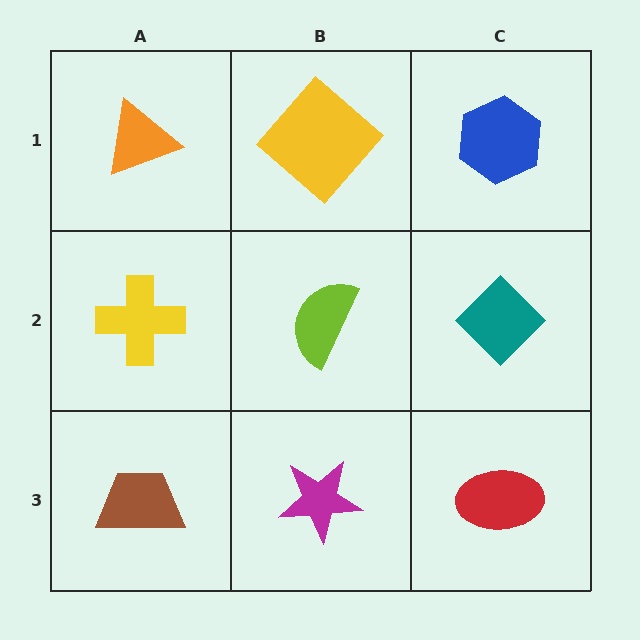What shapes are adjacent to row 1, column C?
A teal diamond (row 2, column C), a yellow diamond (row 1, column B).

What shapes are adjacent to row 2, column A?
An orange triangle (row 1, column A), a brown trapezoid (row 3, column A), a lime semicircle (row 2, column B).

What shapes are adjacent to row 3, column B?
A lime semicircle (row 2, column B), a brown trapezoid (row 3, column A), a red ellipse (row 3, column C).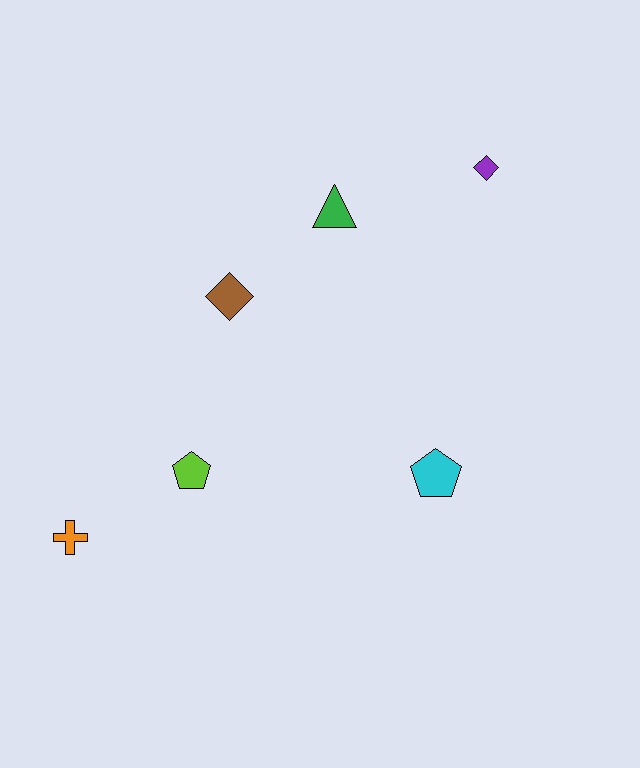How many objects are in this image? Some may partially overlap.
There are 6 objects.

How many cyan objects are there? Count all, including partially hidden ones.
There is 1 cyan object.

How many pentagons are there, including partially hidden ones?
There are 2 pentagons.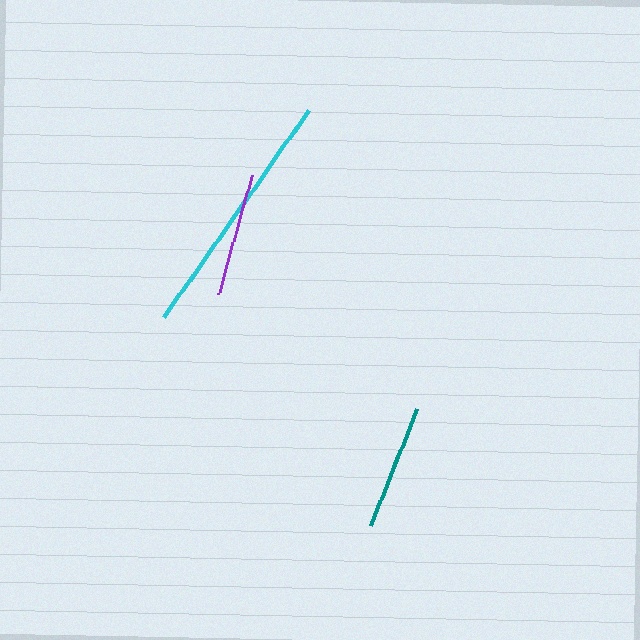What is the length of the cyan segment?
The cyan segment is approximately 254 pixels long.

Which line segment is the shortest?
The purple line is the shortest at approximately 123 pixels.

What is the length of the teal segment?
The teal segment is approximately 126 pixels long.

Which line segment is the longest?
The cyan line is the longest at approximately 254 pixels.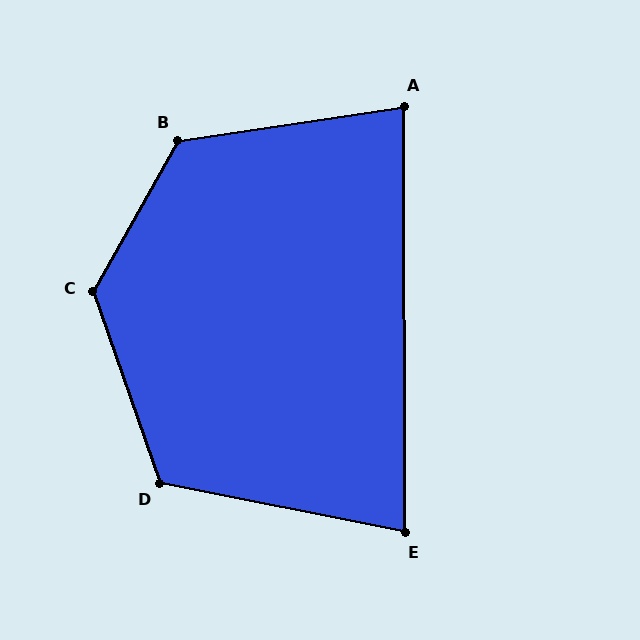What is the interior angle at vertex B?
Approximately 128 degrees (obtuse).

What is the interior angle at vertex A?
Approximately 82 degrees (acute).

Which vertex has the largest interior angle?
C, at approximately 131 degrees.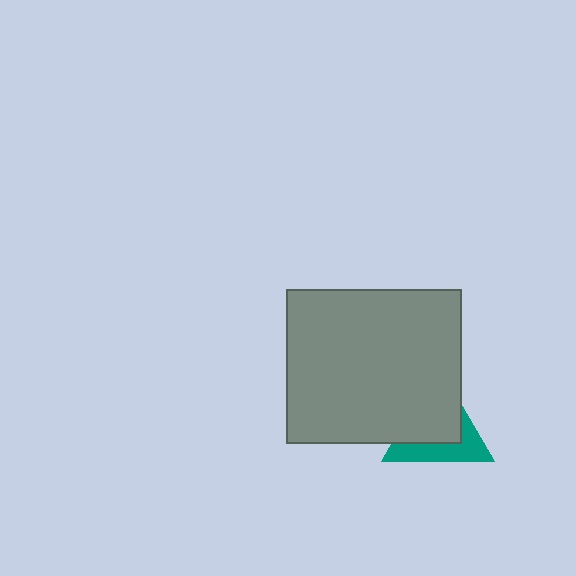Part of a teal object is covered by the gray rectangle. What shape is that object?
It is a triangle.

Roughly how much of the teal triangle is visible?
A small part of it is visible (roughly 41%).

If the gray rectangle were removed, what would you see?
You would see the complete teal triangle.